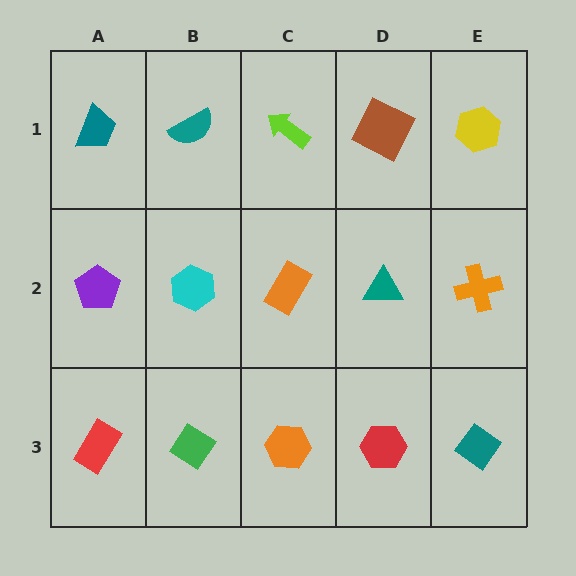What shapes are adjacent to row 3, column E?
An orange cross (row 2, column E), a red hexagon (row 3, column D).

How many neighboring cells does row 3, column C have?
3.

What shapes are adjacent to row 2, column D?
A brown square (row 1, column D), a red hexagon (row 3, column D), an orange rectangle (row 2, column C), an orange cross (row 2, column E).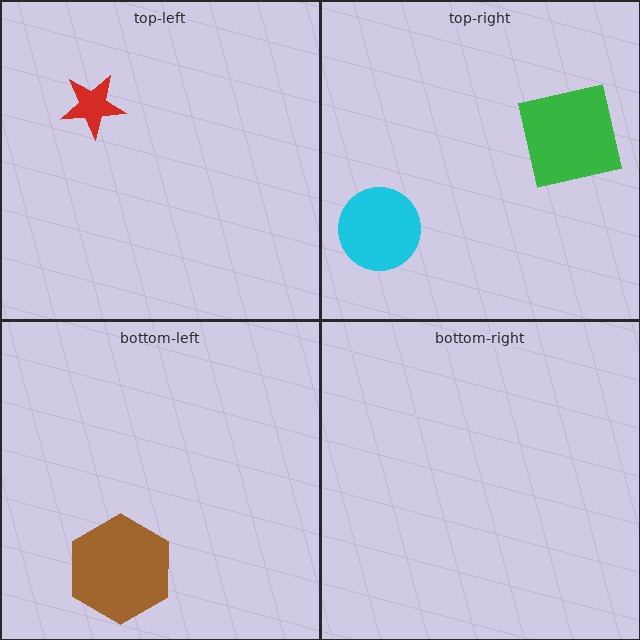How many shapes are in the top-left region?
1.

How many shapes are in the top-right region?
2.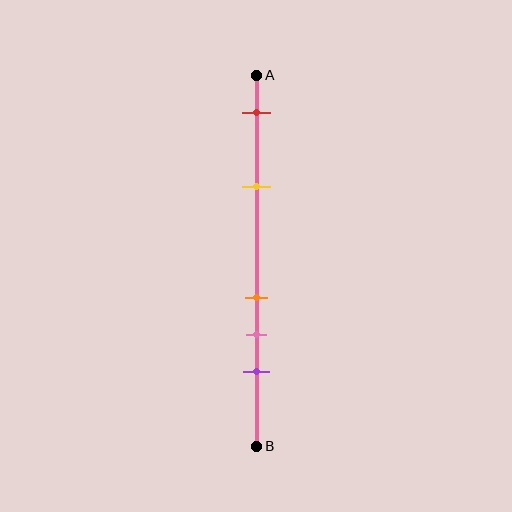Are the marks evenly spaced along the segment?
No, the marks are not evenly spaced.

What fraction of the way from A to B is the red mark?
The red mark is approximately 10% (0.1) of the way from A to B.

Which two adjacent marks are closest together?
The orange and pink marks are the closest adjacent pair.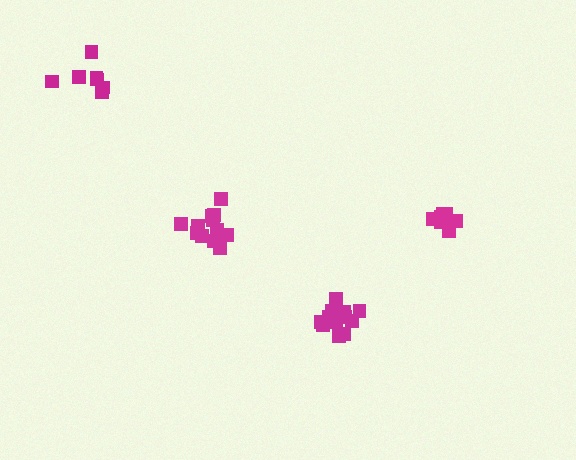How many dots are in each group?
Group 1: 12 dots, Group 2: 9 dots, Group 3: 13 dots, Group 4: 7 dots (41 total).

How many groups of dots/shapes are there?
There are 4 groups.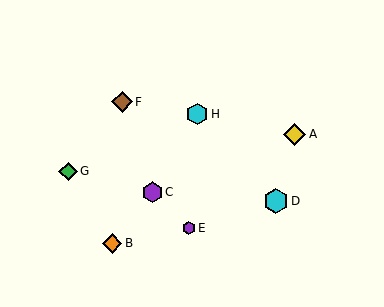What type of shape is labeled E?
Shape E is a purple hexagon.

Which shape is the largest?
The cyan hexagon (labeled D) is the largest.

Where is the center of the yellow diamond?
The center of the yellow diamond is at (295, 134).